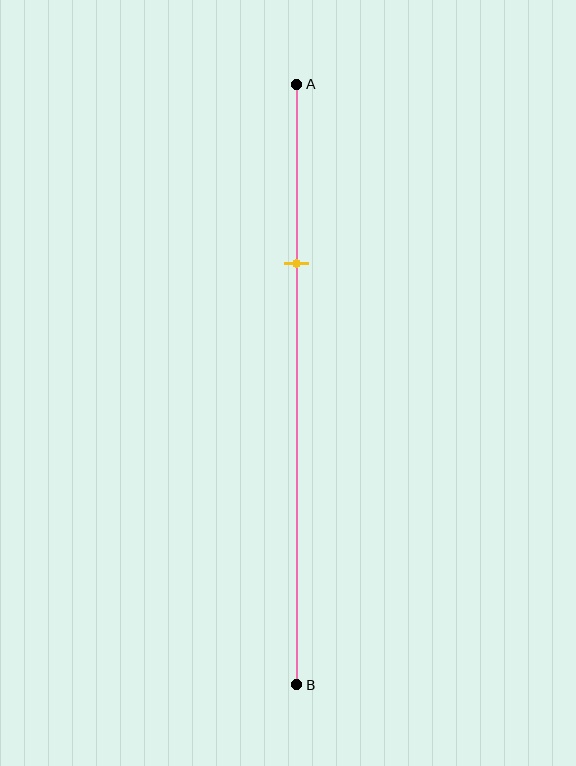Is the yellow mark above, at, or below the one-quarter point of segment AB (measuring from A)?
The yellow mark is below the one-quarter point of segment AB.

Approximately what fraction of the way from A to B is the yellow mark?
The yellow mark is approximately 30% of the way from A to B.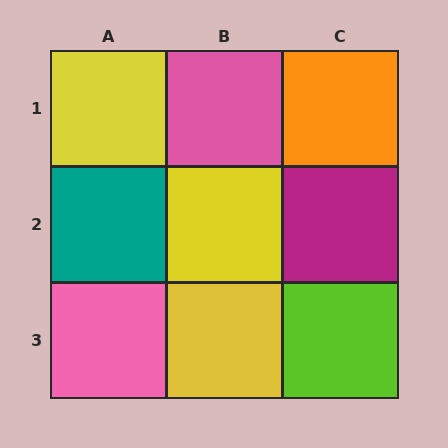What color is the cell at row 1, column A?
Yellow.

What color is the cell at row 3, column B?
Yellow.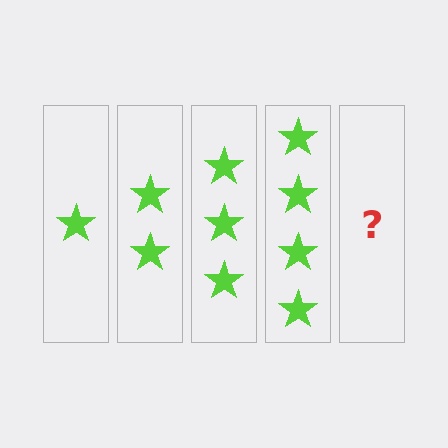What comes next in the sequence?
The next element should be 5 stars.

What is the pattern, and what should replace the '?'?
The pattern is that each step adds one more star. The '?' should be 5 stars.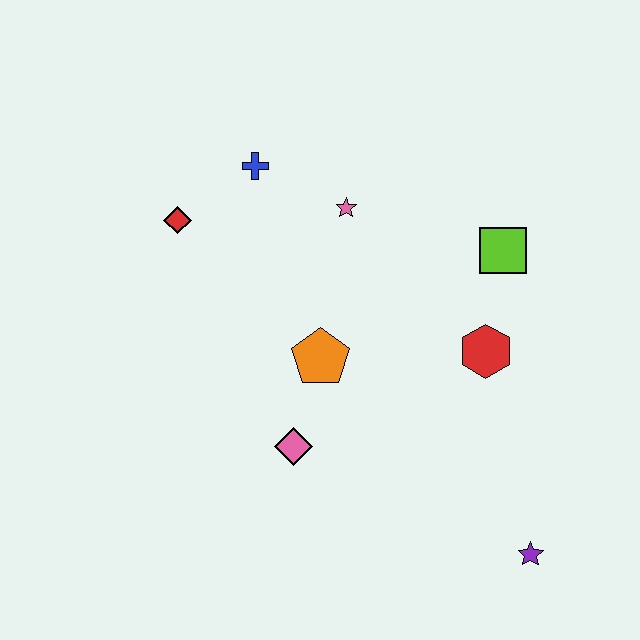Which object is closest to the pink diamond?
The orange pentagon is closest to the pink diamond.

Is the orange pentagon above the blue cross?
No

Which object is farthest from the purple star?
The red diamond is farthest from the purple star.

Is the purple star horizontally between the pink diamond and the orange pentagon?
No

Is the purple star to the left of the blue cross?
No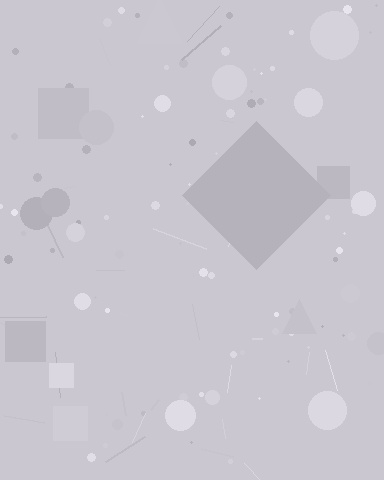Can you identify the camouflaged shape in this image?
The camouflaged shape is a diamond.